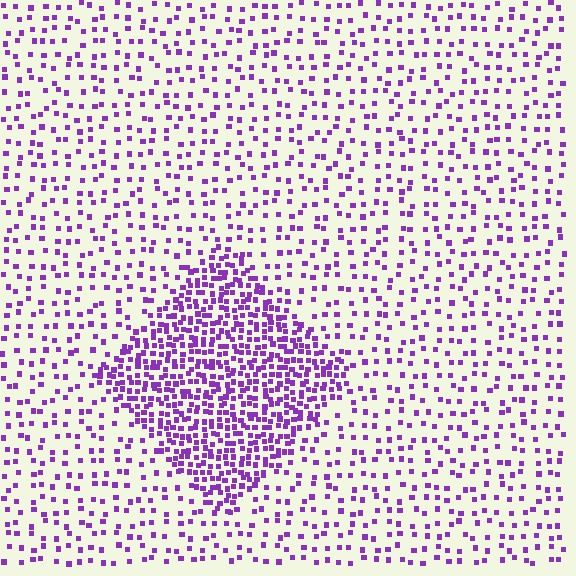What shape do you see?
I see a diamond.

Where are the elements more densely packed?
The elements are more densely packed inside the diamond boundary.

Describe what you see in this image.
The image contains small purple elements arranged at two different densities. A diamond-shaped region is visible where the elements are more densely packed than the surrounding area.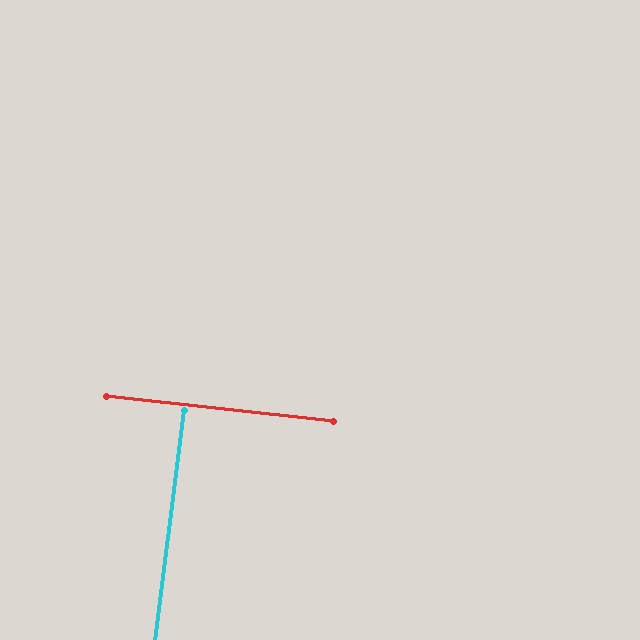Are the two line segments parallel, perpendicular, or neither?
Perpendicular — they meet at approximately 89°.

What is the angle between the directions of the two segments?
Approximately 89 degrees.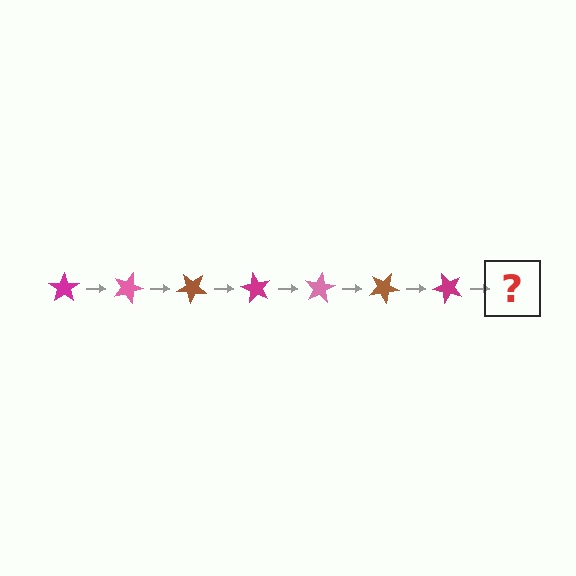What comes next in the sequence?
The next element should be a pink star, rotated 140 degrees from the start.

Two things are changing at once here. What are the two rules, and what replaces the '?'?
The two rules are that it rotates 20 degrees each step and the color cycles through magenta, pink, and brown. The '?' should be a pink star, rotated 140 degrees from the start.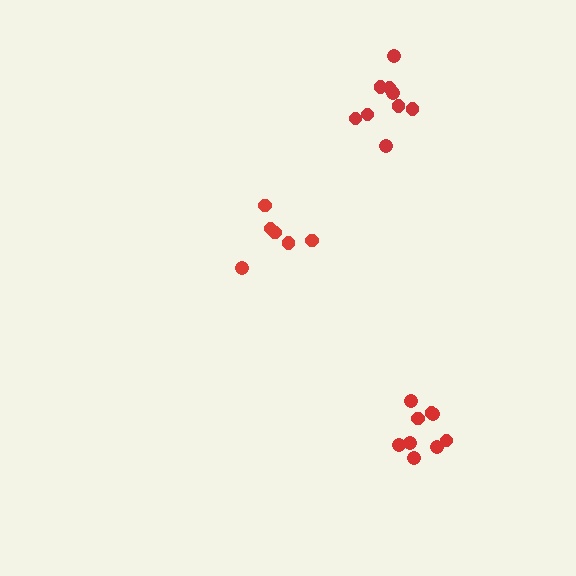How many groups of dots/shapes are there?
There are 3 groups.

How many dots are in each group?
Group 1: 6 dots, Group 2: 9 dots, Group 3: 9 dots (24 total).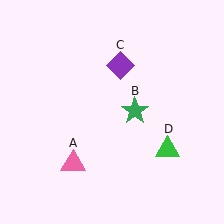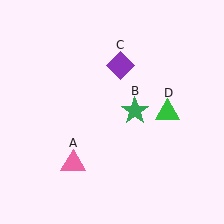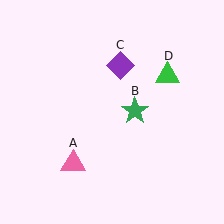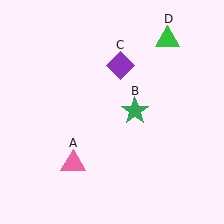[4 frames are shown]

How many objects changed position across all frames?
1 object changed position: green triangle (object D).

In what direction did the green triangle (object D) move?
The green triangle (object D) moved up.